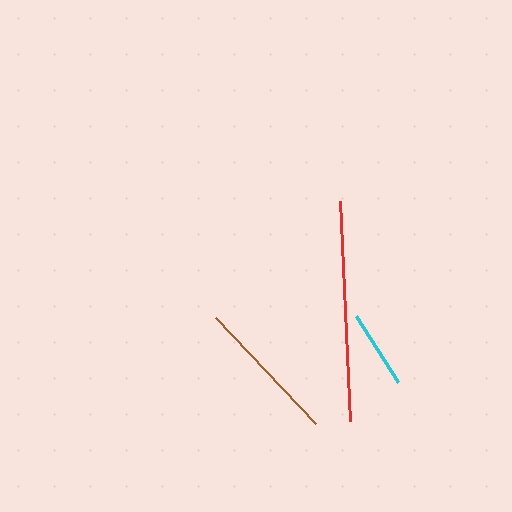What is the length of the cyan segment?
The cyan segment is approximately 78 pixels long.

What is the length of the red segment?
The red segment is approximately 219 pixels long.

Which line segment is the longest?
The red line is the longest at approximately 219 pixels.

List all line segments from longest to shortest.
From longest to shortest: red, brown, cyan.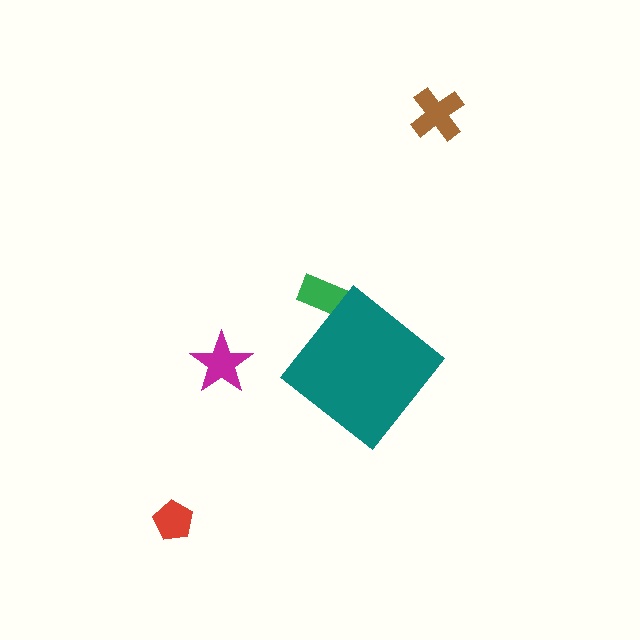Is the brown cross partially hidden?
No, the brown cross is fully visible.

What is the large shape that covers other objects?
A teal diamond.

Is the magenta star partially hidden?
No, the magenta star is fully visible.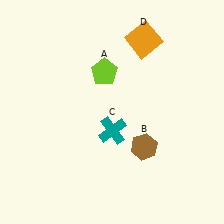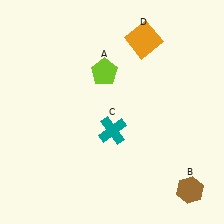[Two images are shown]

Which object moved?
The brown hexagon (B) moved right.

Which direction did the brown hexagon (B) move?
The brown hexagon (B) moved right.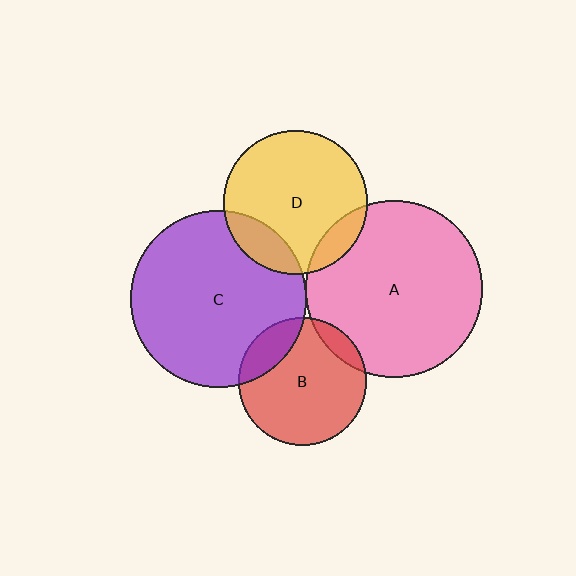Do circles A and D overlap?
Yes.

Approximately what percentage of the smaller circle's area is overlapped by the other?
Approximately 10%.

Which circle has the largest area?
Circle A (pink).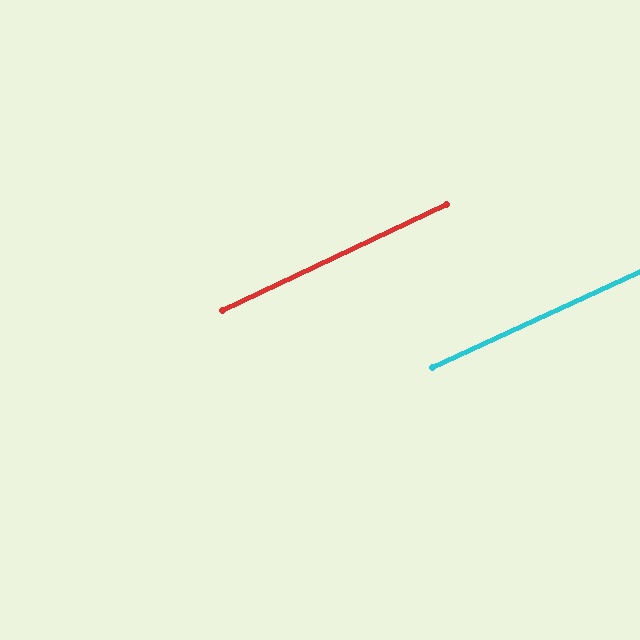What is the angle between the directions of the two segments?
Approximately 1 degree.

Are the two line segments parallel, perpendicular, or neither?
Parallel — their directions differ by only 0.6°.